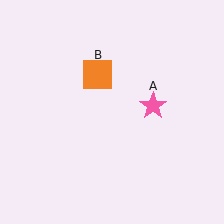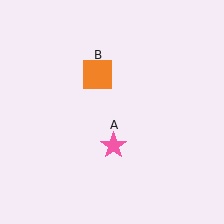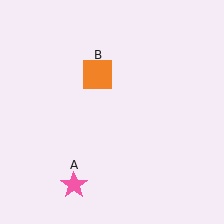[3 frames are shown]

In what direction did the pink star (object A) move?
The pink star (object A) moved down and to the left.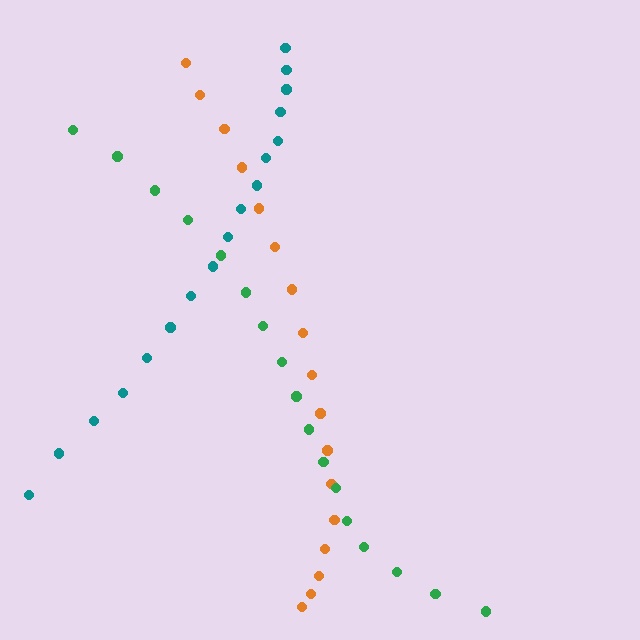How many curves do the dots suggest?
There are 3 distinct paths.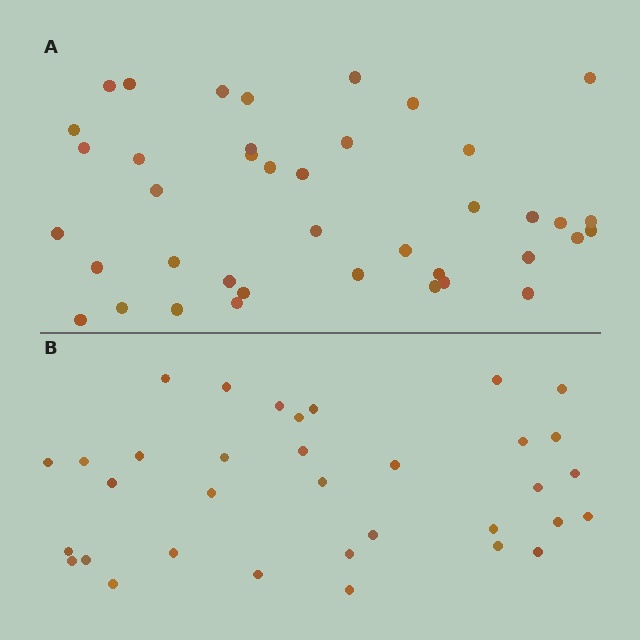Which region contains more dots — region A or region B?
Region A (the top region) has more dots.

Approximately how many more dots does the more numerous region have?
Region A has about 6 more dots than region B.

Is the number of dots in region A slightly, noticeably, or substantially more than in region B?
Region A has only slightly more — the two regions are fairly close. The ratio is roughly 1.2 to 1.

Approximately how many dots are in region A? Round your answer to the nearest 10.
About 40 dots.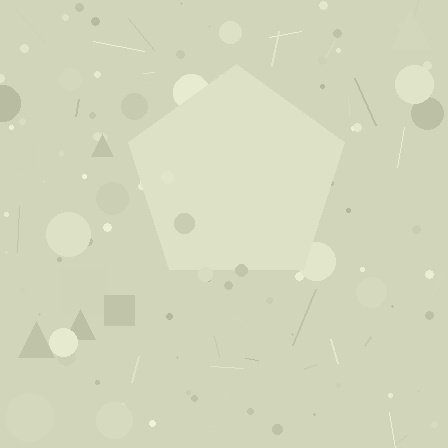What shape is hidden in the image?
A pentagon is hidden in the image.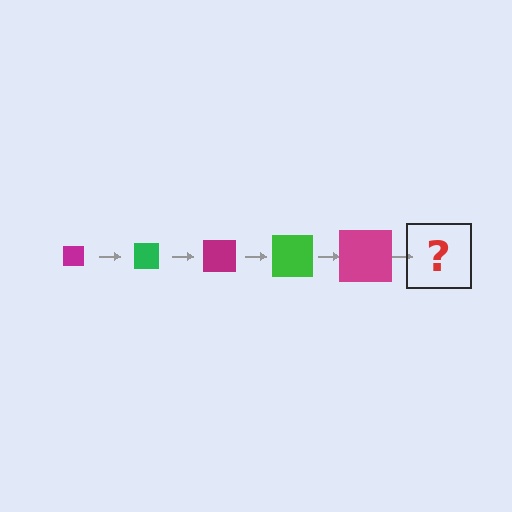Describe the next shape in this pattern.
It should be a green square, larger than the previous one.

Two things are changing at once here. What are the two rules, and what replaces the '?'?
The two rules are that the square grows larger each step and the color cycles through magenta and green. The '?' should be a green square, larger than the previous one.